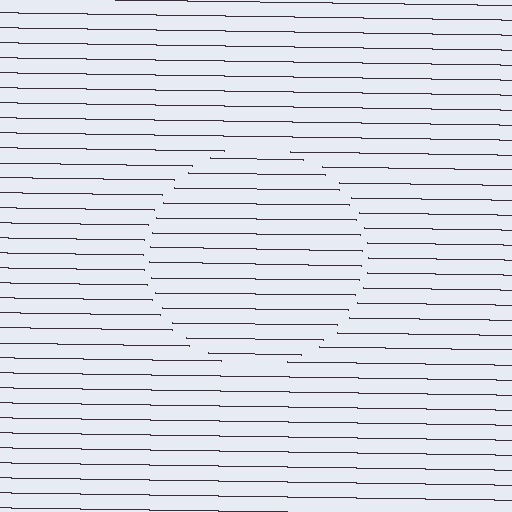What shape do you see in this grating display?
An illusory circle. The interior of the shape contains the same grating, shifted by half a period — the contour is defined by the phase discontinuity where line-ends from the inner and outer gratings abut.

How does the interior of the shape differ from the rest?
The interior of the shape contains the same grating, shifted by half a period — the contour is defined by the phase discontinuity where line-ends from the inner and outer gratings abut.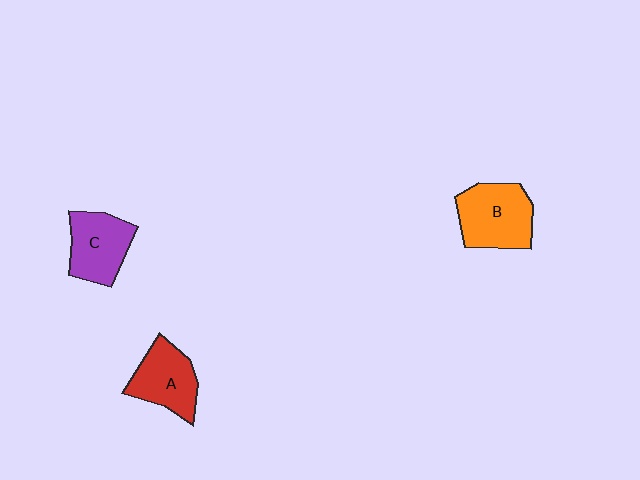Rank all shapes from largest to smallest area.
From largest to smallest: B (orange), C (purple), A (red).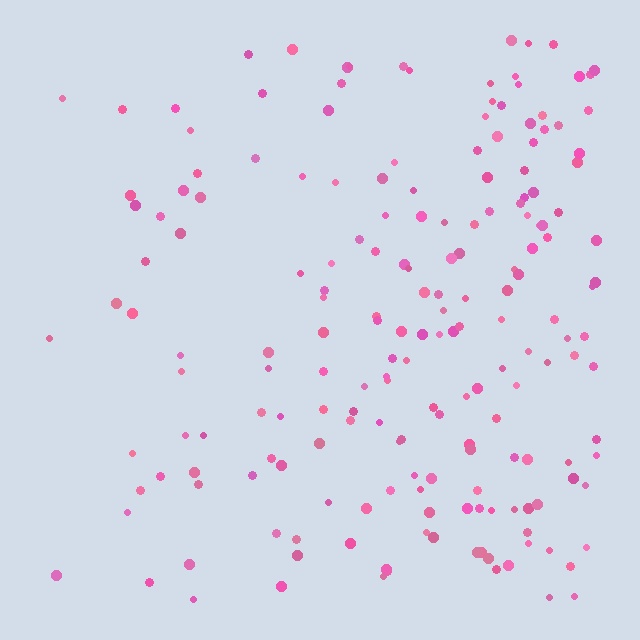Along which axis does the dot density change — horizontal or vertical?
Horizontal.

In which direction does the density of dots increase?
From left to right, with the right side densest.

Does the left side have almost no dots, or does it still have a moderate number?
Still a moderate number, just noticeably fewer than the right.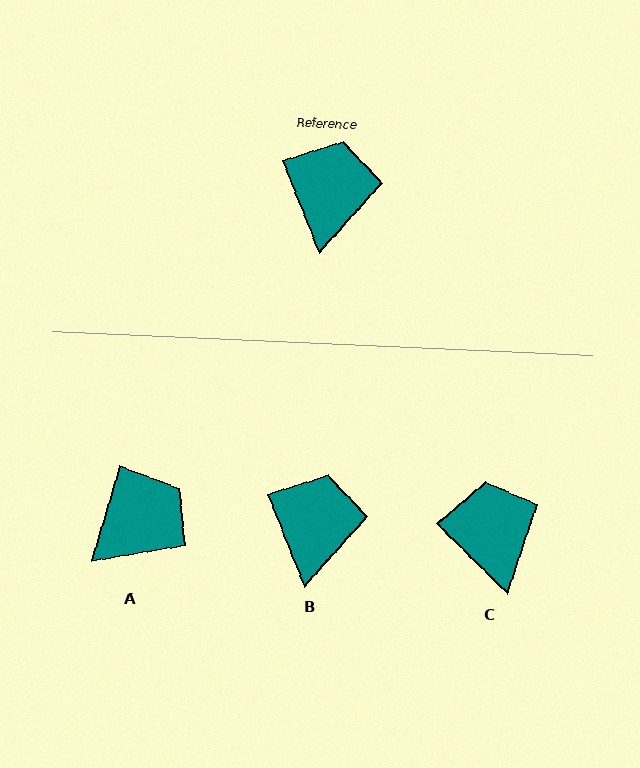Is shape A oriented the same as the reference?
No, it is off by about 38 degrees.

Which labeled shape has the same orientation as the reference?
B.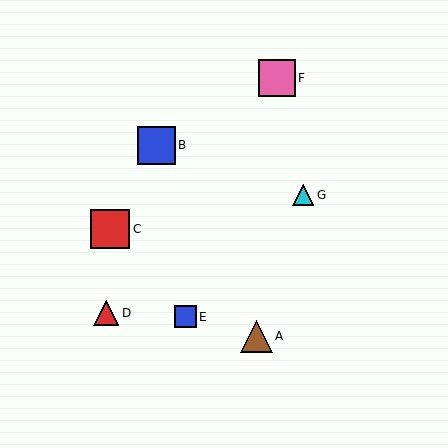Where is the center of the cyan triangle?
The center of the cyan triangle is at (303, 195).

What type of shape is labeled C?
Shape C is a red square.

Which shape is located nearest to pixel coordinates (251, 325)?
The brown triangle (labeled A) at (256, 336) is nearest to that location.